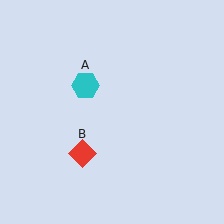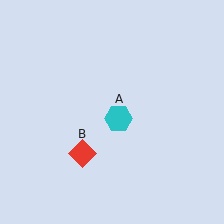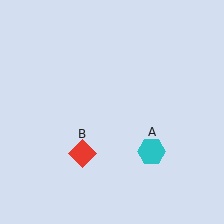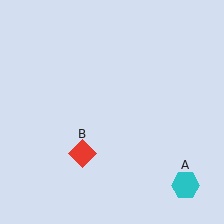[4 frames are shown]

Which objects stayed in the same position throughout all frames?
Red diamond (object B) remained stationary.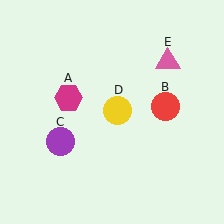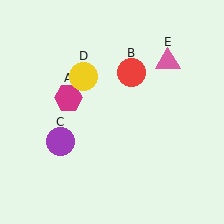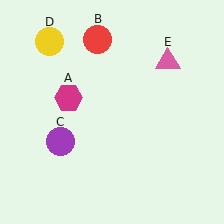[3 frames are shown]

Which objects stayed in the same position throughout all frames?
Magenta hexagon (object A) and purple circle (object C) and pink triangle (object E) remained stationary.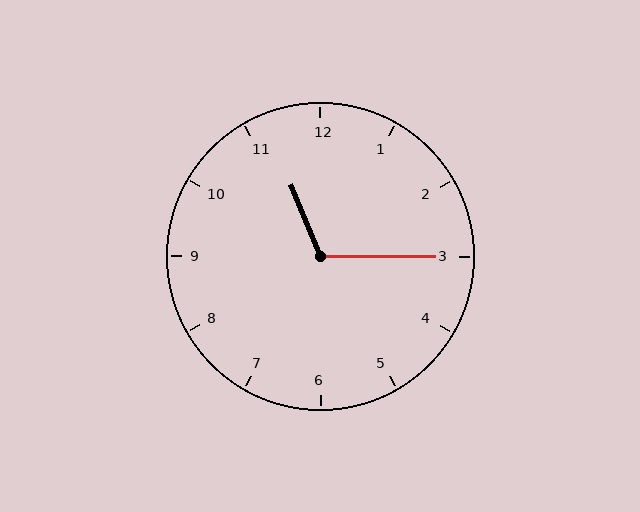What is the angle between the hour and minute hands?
Approximately 112 degrees.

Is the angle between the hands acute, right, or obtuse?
It is obtuse.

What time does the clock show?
11:15.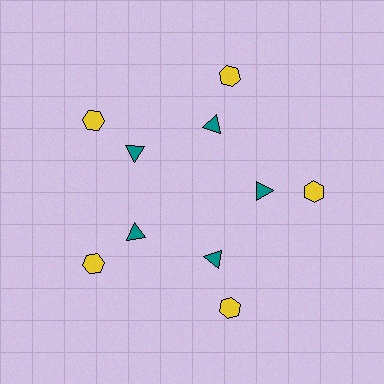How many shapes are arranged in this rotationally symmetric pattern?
There are 10 shapes, arranged in 5 groups of 2.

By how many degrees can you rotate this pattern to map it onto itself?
The pattern maps onto itself every 72 degrees of rotation.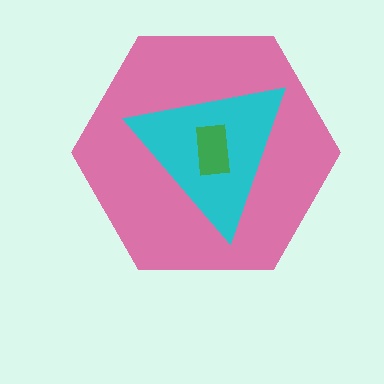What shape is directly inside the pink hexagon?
The cyan triangle.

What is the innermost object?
The green rectangle.